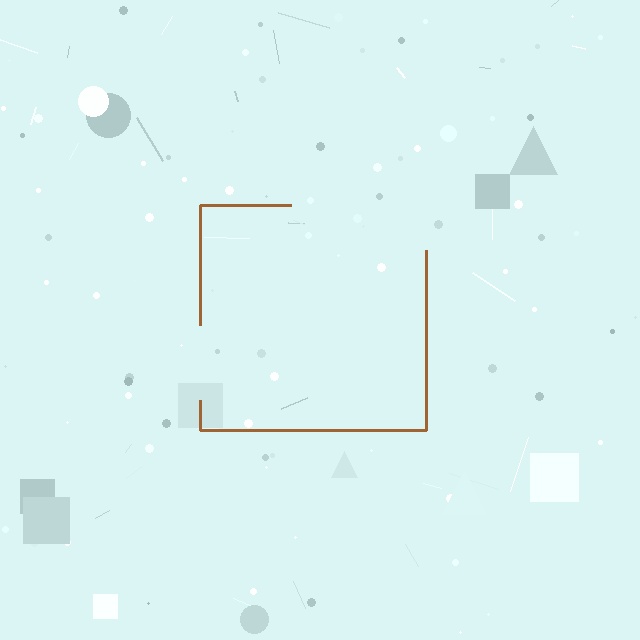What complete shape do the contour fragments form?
The contour fragments form a square.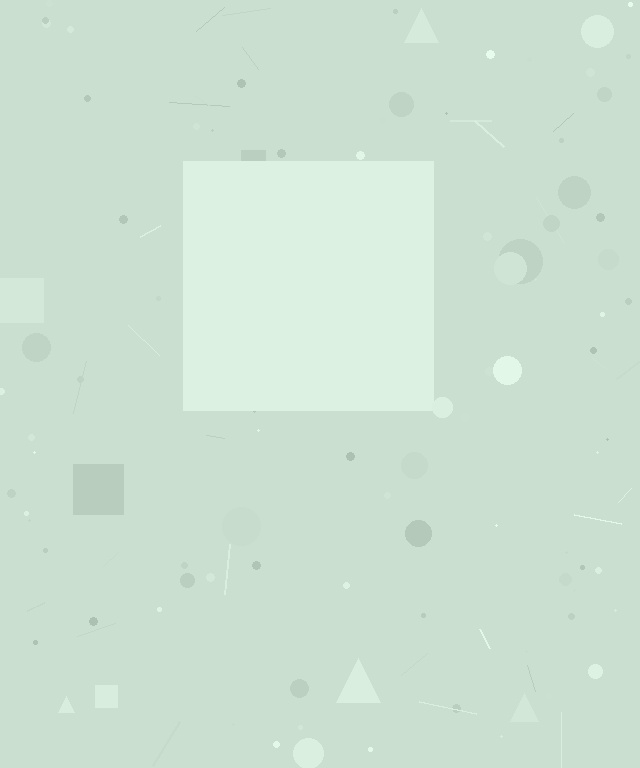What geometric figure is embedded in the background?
A square is embedded in the background.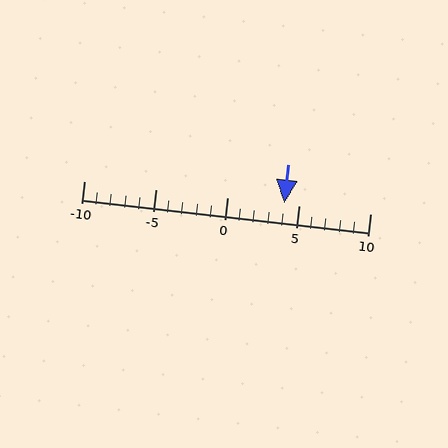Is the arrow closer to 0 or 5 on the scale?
The arrow is closer to 5.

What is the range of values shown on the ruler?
The ruler shows values from -10 to 10.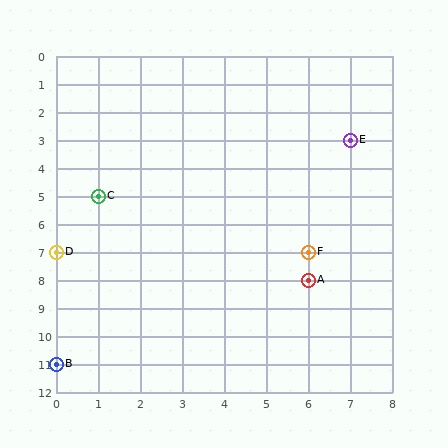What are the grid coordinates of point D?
Point D is at grid coordinates (0, 7).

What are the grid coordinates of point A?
Point A is at grid coordinates (6, 8).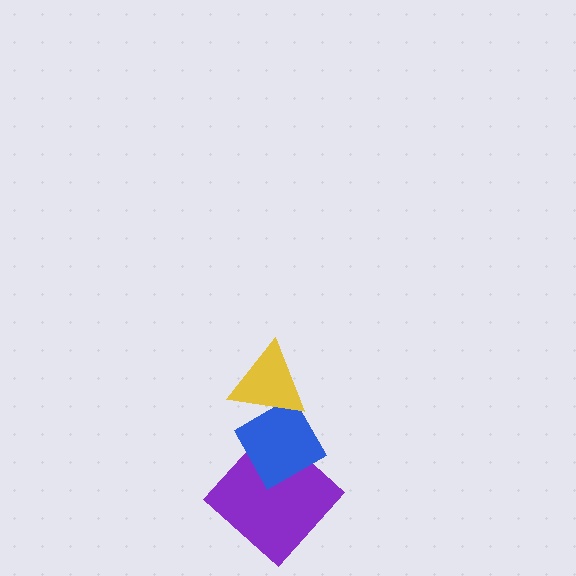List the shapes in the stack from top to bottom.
From top to bottom: the yellow triangle, the blue diamond, the purple diamond.